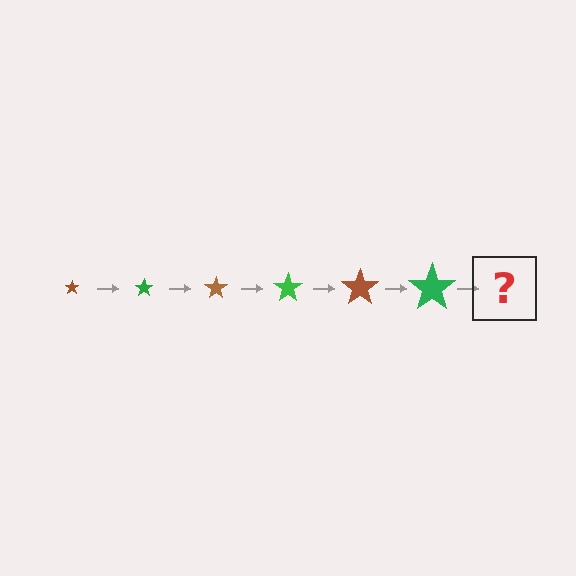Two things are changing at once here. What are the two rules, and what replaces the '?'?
The two rules are that the star grows larger each step and the color cycles through brown and green. The '?' should be a brown star, larger than the previous one.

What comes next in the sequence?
The next element should be a brown star, larger than the previous one.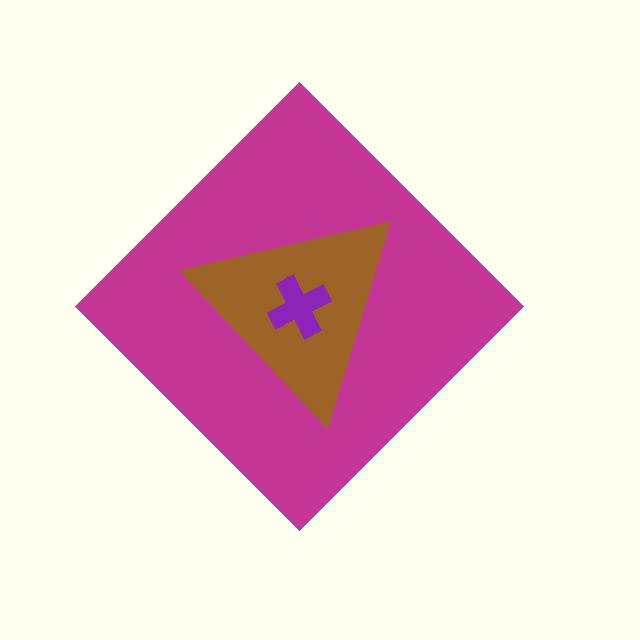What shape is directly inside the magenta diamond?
The brown triangle.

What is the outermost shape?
The magenta diamond.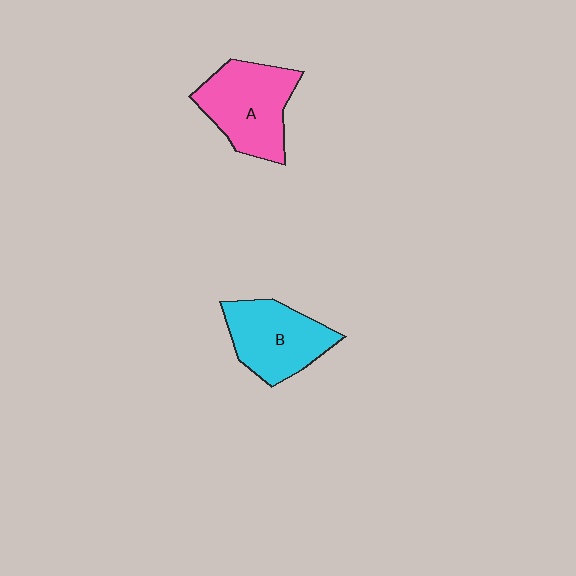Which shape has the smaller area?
Shape B (cyan).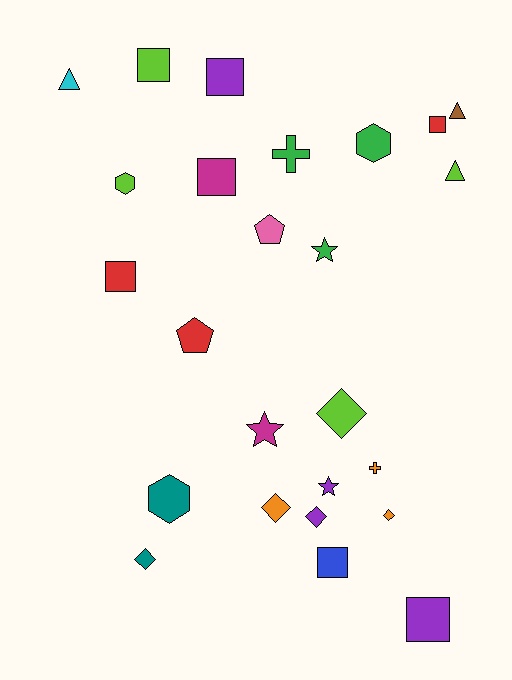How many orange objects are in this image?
There are 3 orange objects.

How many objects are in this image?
There are 25 objects.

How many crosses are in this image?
There are 2 crosses.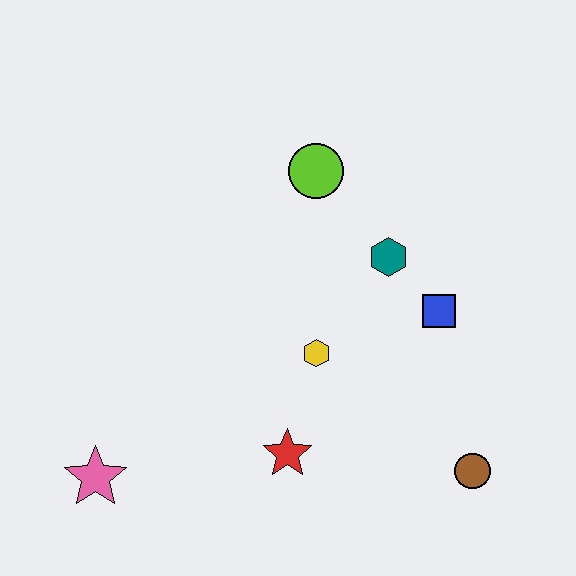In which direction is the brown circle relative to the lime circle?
The brown circle is below the lime circle.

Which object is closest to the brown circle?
The blue square is closest to the brown circle.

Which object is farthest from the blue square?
The pink star is farthest from the blue square.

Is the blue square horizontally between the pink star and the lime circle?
No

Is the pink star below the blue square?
Yes